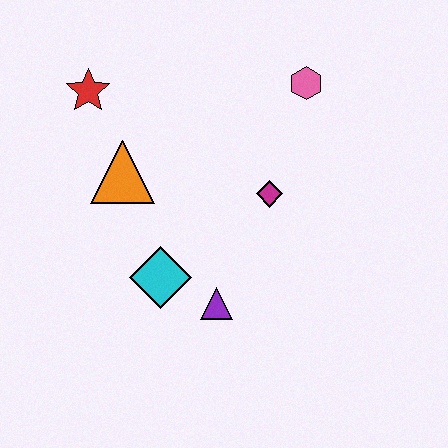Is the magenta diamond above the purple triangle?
Yes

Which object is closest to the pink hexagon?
The magenta diamond is closest to the pink hexagon.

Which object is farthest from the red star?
The purple triangle is farthest from the red star.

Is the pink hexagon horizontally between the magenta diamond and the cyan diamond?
No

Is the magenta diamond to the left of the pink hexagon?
Yes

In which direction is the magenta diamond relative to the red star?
The magenta diamond is to the right of the red star.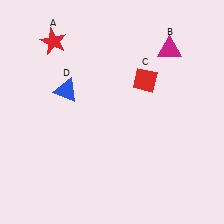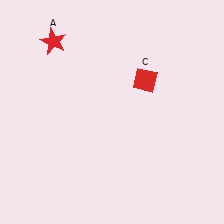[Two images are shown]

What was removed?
The magenta triangle (B), the blue triangle (D) were removed in Image 2.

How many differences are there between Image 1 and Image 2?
There are 2 differences between the two images.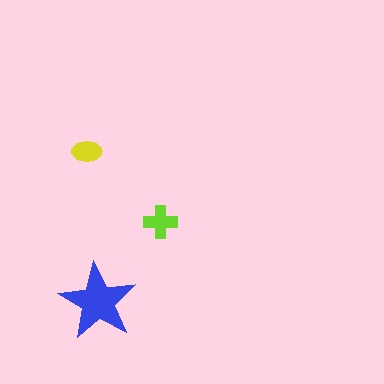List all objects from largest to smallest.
The blue star, the lime cross, the yellow ellipse.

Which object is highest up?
The yellow ellipse is topmost.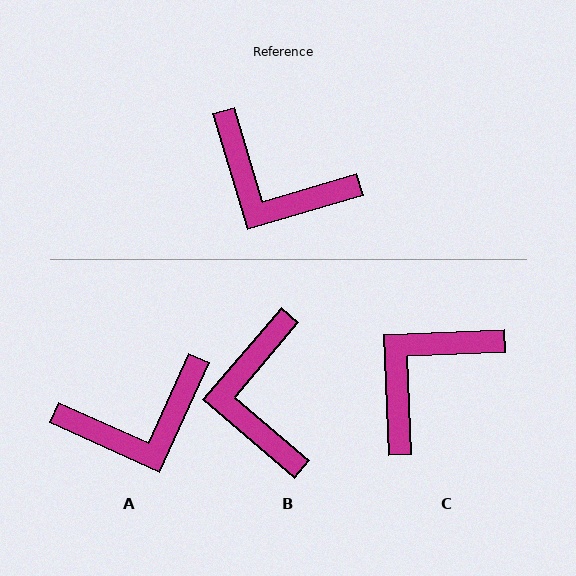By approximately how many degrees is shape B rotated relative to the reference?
Approximately 57 degrees clockwise.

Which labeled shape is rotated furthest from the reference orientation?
C, about 104 degrees away.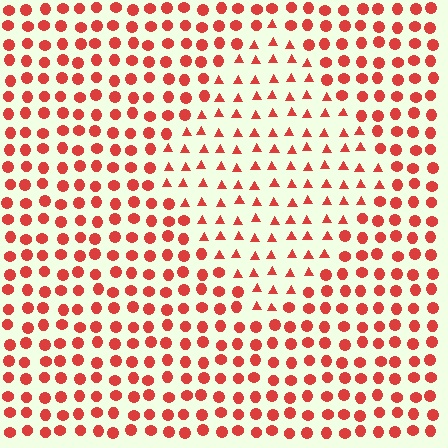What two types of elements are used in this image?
The image uses triangles inside the diamond region and circles outside it.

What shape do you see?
I see a diamond.